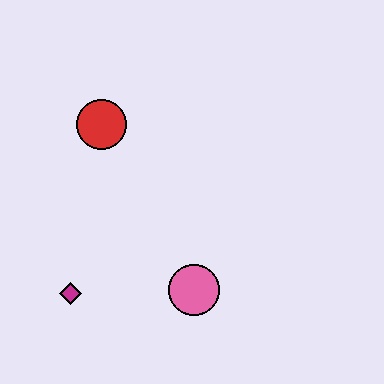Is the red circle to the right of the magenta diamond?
Yes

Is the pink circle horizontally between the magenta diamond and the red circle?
No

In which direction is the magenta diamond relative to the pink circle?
The magenta diamond is to the left of the pink circle.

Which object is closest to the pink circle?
The magenta diamond is closest to the pink circle.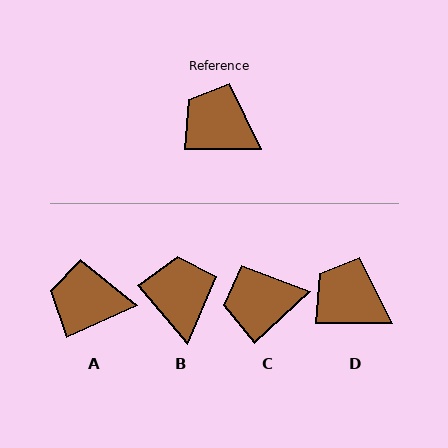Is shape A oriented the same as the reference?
No, it is off by about 24 degrees.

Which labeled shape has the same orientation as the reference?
D.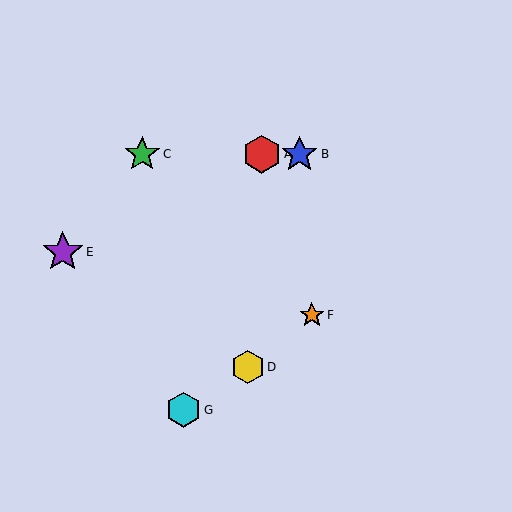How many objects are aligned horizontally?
3 objects (A, B, C) are aligned horizontally.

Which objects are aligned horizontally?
Objects A, B, C are aligned horizontally.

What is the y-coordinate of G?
Object G is at y≈410.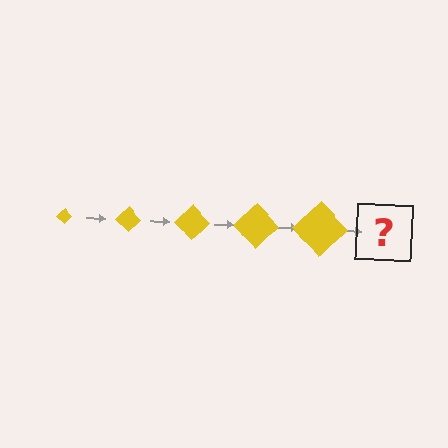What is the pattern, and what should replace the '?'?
The pattern is that the diamond gets progressively larger each step. The '?' should be a yellow diamond, larger than the previous one.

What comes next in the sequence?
The next element should be a yellow diamond, larger than the previous one.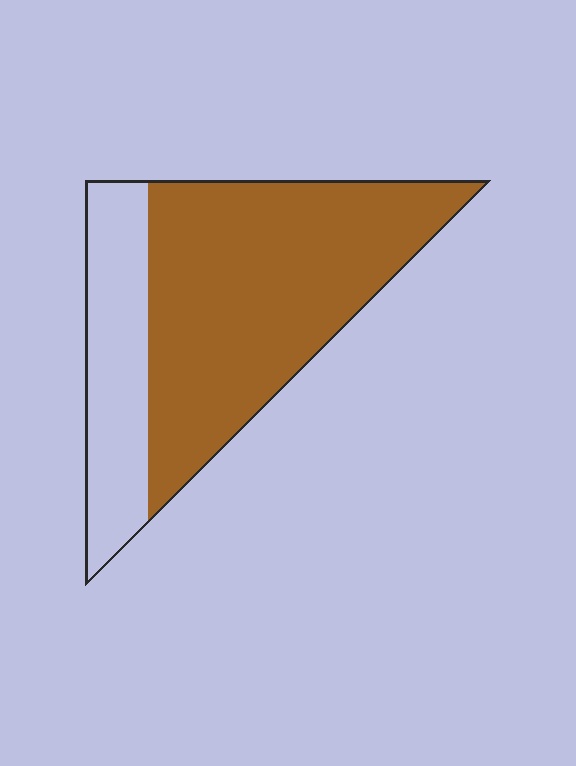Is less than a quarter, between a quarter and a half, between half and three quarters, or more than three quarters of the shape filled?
Between half and three quarters.